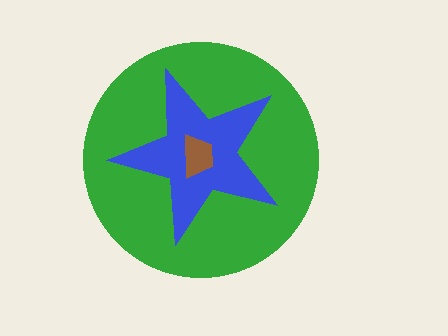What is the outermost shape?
The green circle.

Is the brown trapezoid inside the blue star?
Yes.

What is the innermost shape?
The brown trapezoid.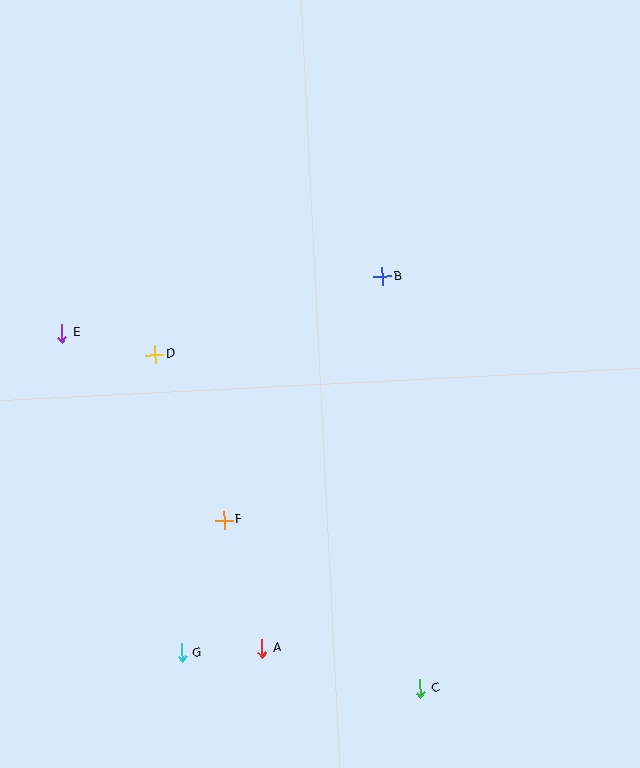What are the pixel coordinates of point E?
Point E is at (62, 333).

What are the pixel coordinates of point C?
Point C is at (420, 689).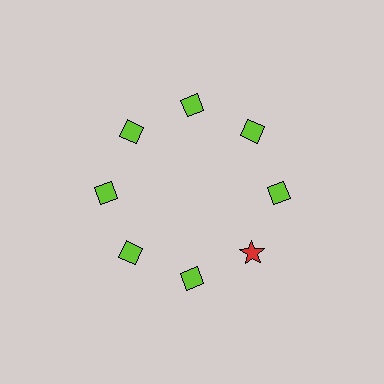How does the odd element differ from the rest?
It differs in both color (red instead of lime) and shape (star instead of diamond).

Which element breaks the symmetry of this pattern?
The red star at roughly the 4 o'clock position breaks the symmetry. All other shapes are lime diamonds.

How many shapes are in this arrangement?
There are 8 shapes arranged in a ring pattern.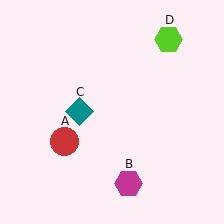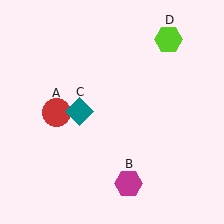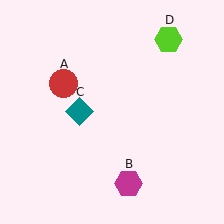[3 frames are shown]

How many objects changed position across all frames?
1 object changed position: red circle (object A).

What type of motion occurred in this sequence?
The red circle (object A) rotated clockwise around the center of the scene.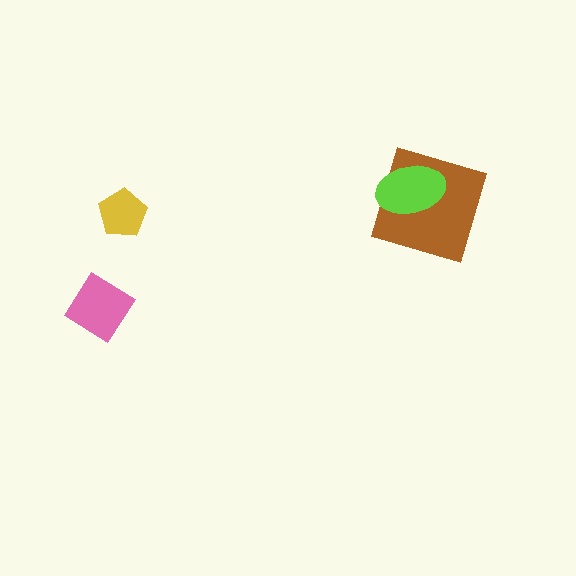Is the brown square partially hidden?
Yes, it is partially covered by another shape.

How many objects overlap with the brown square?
1 object overlaps with the brown square.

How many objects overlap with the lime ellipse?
1 object overlaps with the lime ellipse.